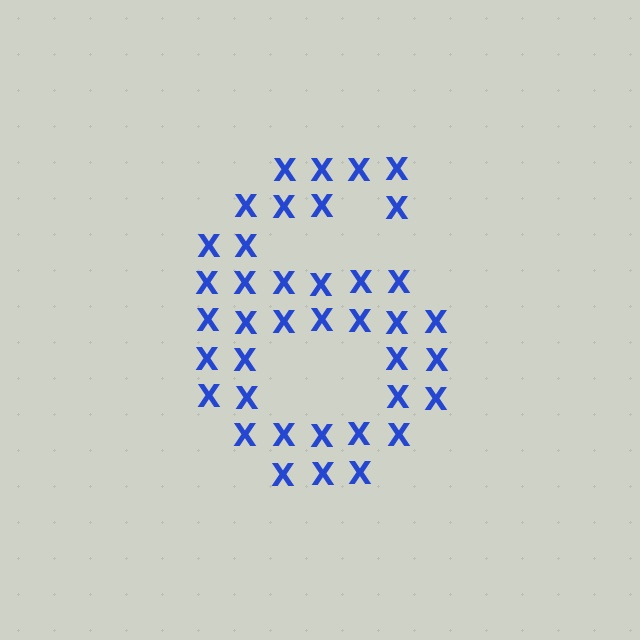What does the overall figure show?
The overall figure shows the digit 6.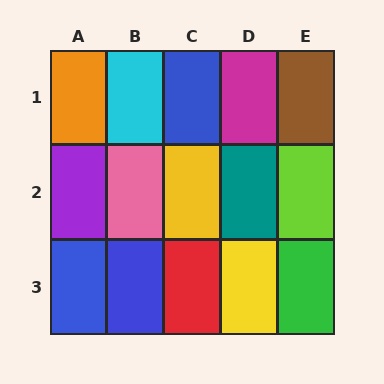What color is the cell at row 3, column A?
Blue.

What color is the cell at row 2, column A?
Purple.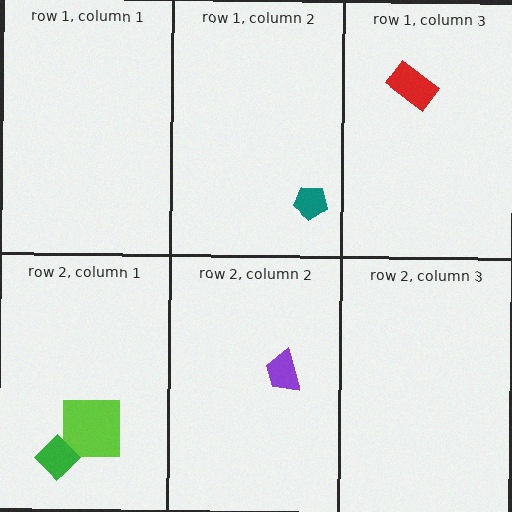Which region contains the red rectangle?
The row 1, column 3 region.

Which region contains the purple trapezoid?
The row 2, column 2 region.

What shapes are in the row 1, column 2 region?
The teal pentagon.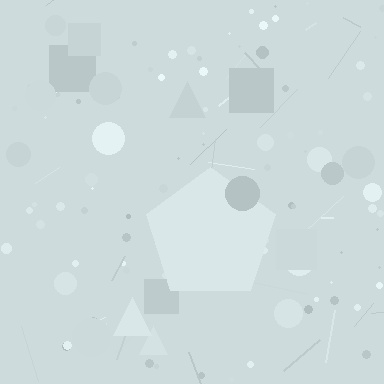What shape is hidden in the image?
A pentagon is hidden in the image.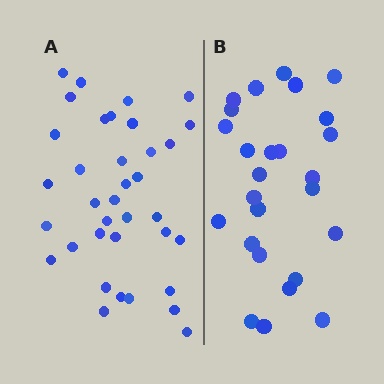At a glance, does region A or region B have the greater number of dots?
Region A (the left region) has more dots.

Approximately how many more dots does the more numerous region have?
Region A has roughly 10 or so more dots than region B.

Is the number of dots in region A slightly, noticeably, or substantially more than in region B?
Region A has noticeably more, but not dramatically so. The ratio is roughly 1.4 to 1.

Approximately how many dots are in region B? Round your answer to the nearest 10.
About 30 dots. (The exact count is 26, which rounds to 30.)